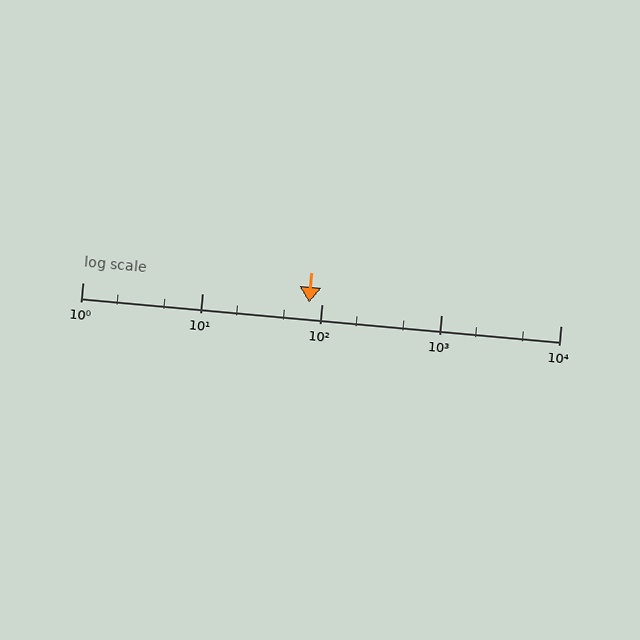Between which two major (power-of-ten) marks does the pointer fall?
The pointer is between 10 and 100.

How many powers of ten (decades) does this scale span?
The scale spans 4 decades, from 1 to 10000.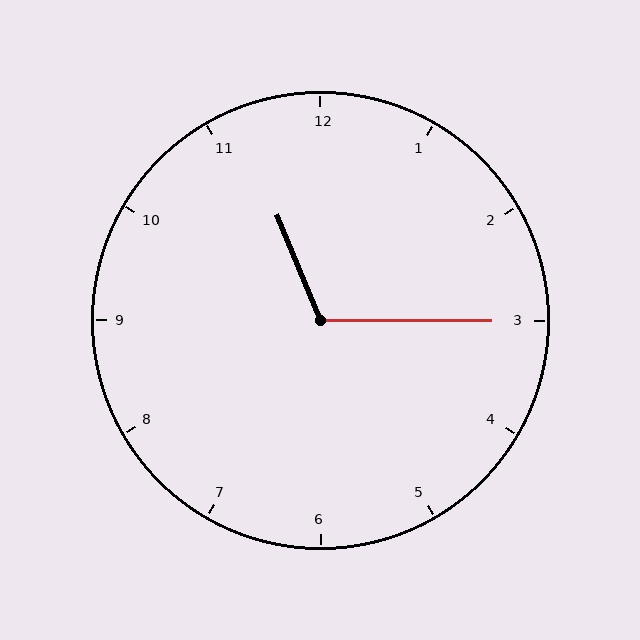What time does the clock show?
11:15.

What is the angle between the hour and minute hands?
Approximately 112 degrees.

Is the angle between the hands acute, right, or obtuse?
It is obtuse.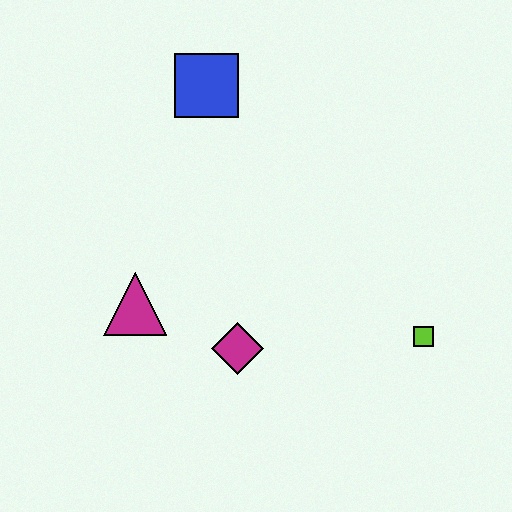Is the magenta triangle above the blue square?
No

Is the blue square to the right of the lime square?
No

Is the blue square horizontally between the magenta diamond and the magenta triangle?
Yes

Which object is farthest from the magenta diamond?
The blue square is farthest from the magenta diamond.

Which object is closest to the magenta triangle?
The magenta diamond is closest to the magenta triangle.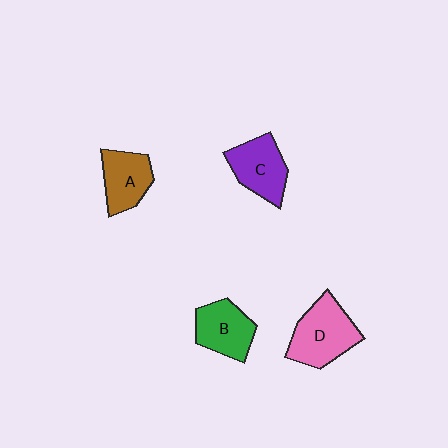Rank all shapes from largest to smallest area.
From largest to smallest: D (pink), C (purple), B (green), A (brown).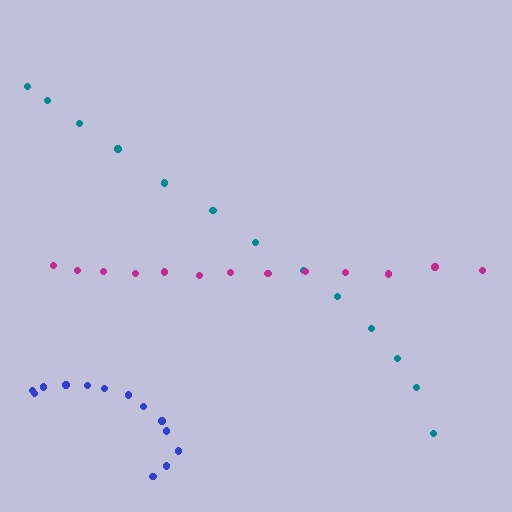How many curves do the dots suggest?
There are 3 distinct paths.